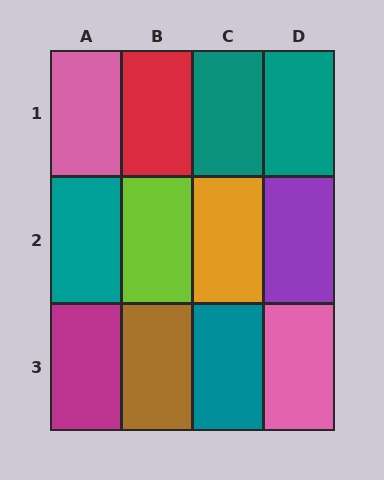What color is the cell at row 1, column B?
Red.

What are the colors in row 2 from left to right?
Teal, lime, orange, purple.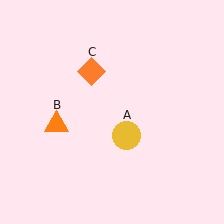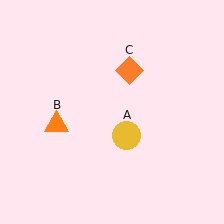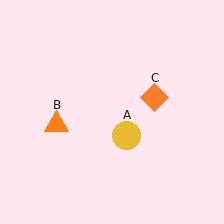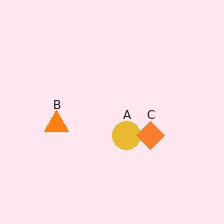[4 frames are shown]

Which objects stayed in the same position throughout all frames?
Yellow circle (object A) and orange triangle (object B) remained stationary.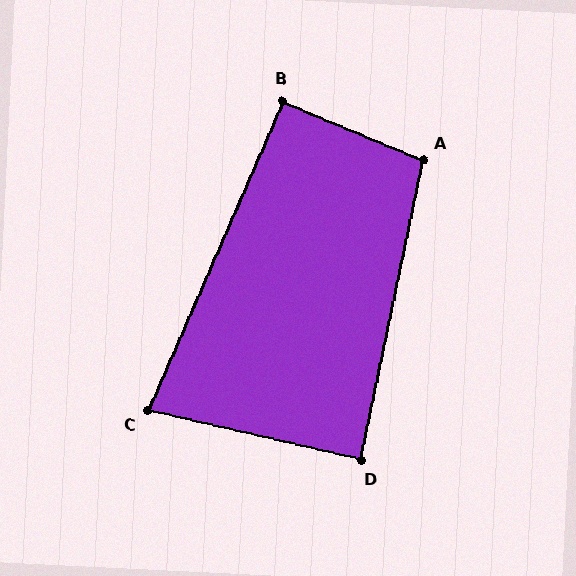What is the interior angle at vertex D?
Approximately 89 degrees (approximately right).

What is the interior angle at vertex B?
Approximately 91 degrees (approximately right).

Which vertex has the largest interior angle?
A, at approximately 101 degrees.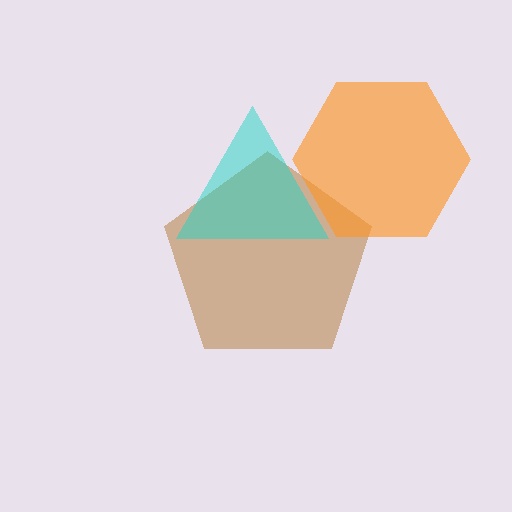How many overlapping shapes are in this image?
There are 3 overlapping shapes in the image.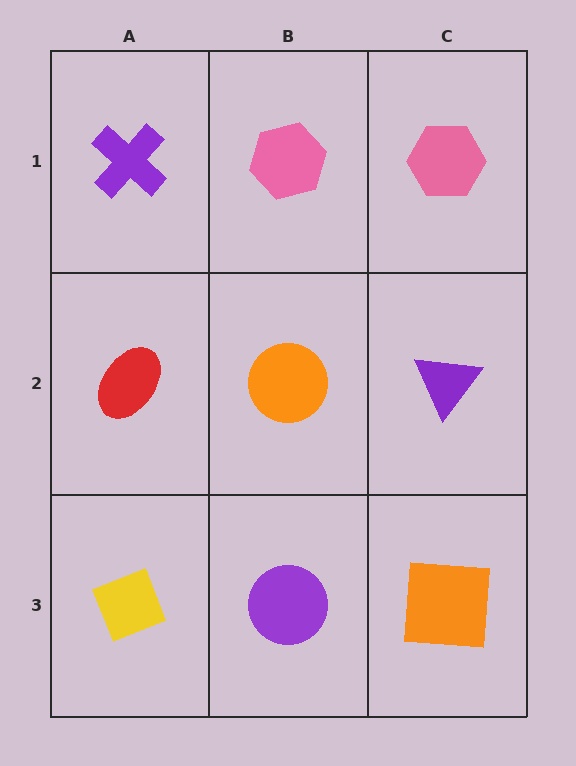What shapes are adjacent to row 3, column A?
A red ellipse (row 2, column A), a purple circle (row 3, column B).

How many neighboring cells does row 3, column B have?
3.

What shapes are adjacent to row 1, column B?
An orange circle (row 2, column B), a purple cross (row 1, column A), a pink hexagon (row 1, column C).